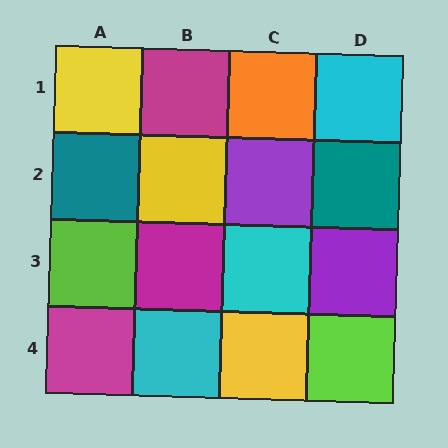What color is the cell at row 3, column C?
Cyan.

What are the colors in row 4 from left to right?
Magenta, cyan, yellow, lime.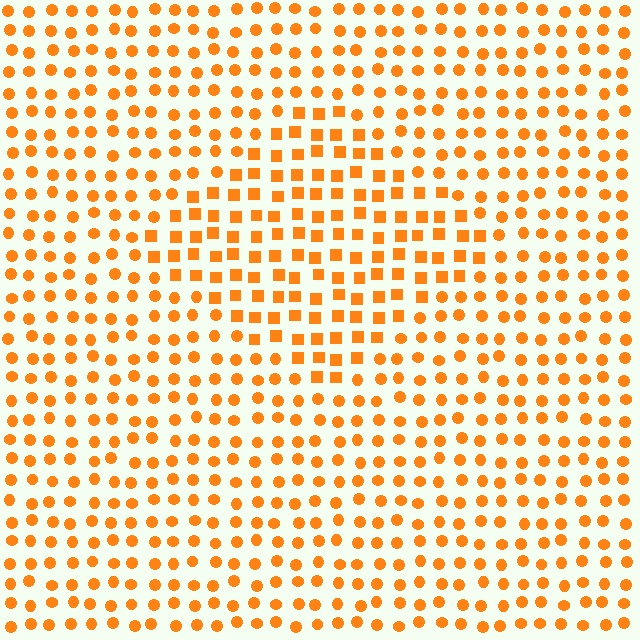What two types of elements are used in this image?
The image uses squares inside the diamond region and circles outside it.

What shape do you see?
I see a diamond.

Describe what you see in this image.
The image is filled with small orange elements arranged in a uniform grid. A diamond-shaped region contains squares, while the surrounding area contains circles. The boundary is defined purely by the change in element shape.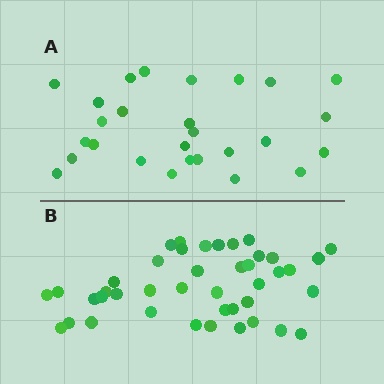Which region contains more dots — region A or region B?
Region B (the bottom region) has more dots.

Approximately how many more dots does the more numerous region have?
Region B has approximately 15 more dots than region A.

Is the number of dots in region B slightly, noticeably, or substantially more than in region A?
Region B has substantially more. The ratio is roughly 1.6 to 1.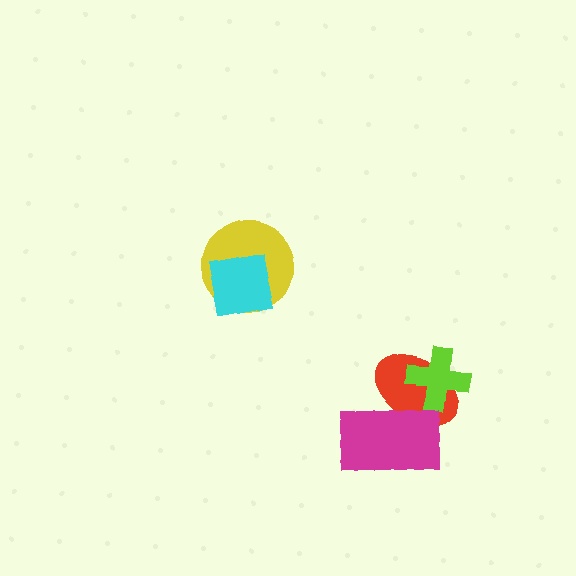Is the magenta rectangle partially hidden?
No, no other shape covers it.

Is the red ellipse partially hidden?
Yes, it is partially covered by another shape.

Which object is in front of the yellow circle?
The cyan square is in front of the yellow circle.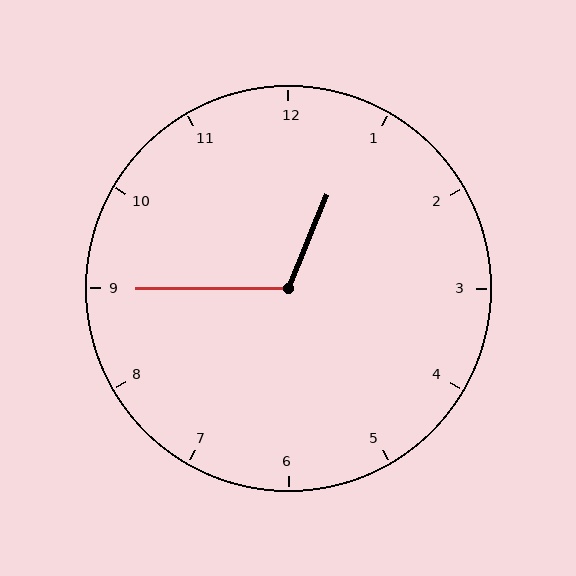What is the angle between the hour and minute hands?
Approximately 112 degrees.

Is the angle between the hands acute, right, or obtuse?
It is obtuse.